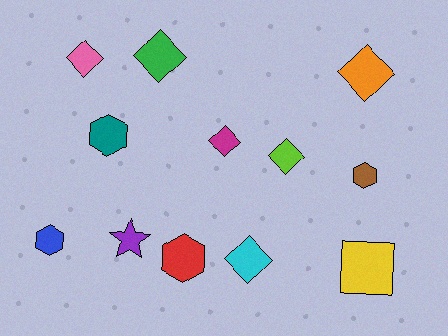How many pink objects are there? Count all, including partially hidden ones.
There is 1 pink object.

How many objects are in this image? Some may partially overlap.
There are 12 objects.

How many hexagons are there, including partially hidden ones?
There are 4 hexagons.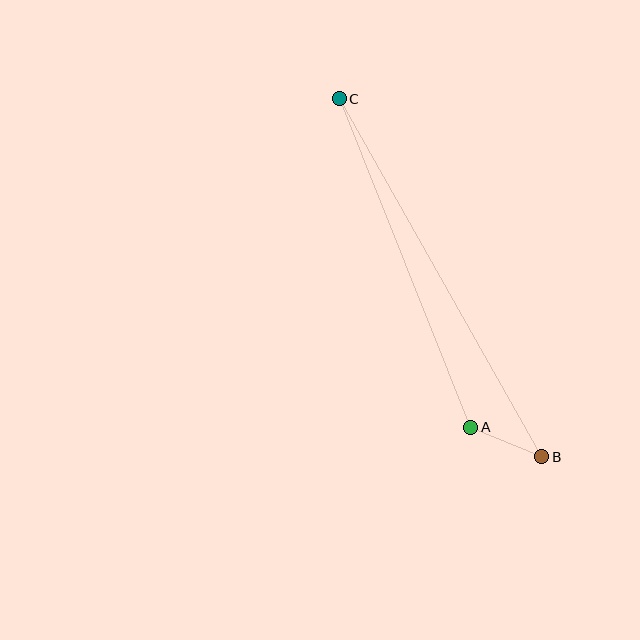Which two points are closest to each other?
Points A and B are closest to each other.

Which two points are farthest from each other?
Points B and C are farthest from each other.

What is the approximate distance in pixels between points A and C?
The distance between A and C is approximately 354 pixels.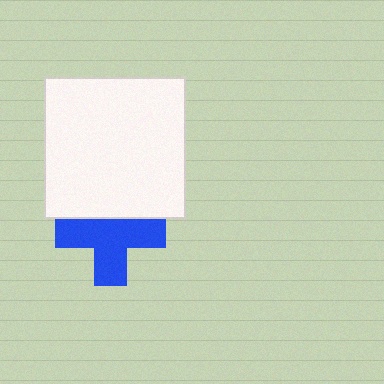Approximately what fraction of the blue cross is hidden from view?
Roughly 31% of the blue cross is hidden behind the white square.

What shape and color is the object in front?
The object in front is a white square.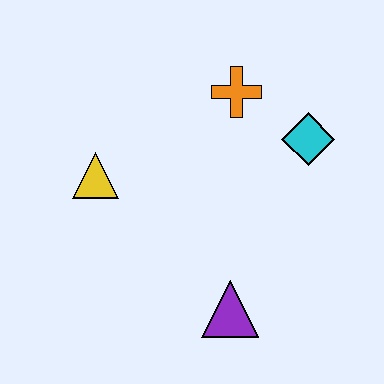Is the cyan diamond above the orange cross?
No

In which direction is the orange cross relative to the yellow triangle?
The orange cross is to the right of the yellow triangle.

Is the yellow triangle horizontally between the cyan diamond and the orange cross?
No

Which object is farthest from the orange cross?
The purple triangle is farthest from the orange cross.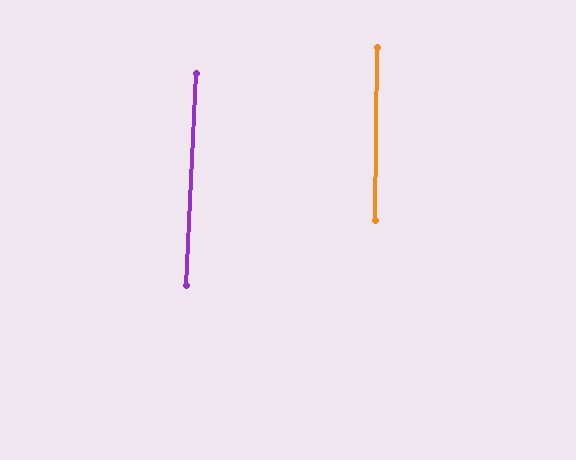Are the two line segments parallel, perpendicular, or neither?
Parallel — their directions differ by only 2.0°.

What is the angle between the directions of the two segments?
Approximately 2 degrees.